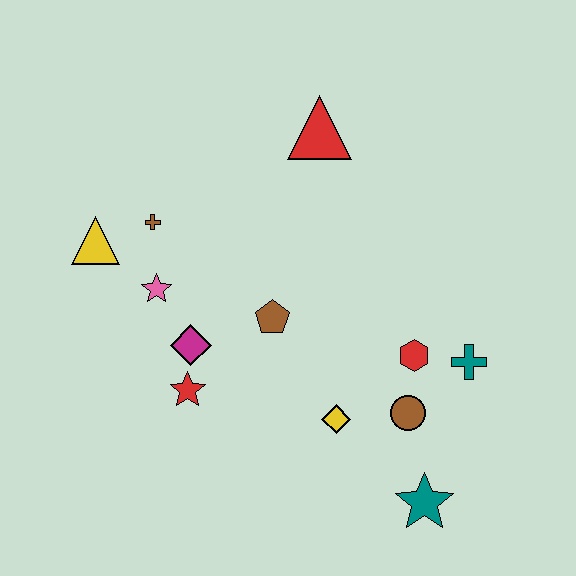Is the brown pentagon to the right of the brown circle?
No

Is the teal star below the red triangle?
Yes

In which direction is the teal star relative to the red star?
The teal star is to the right of the red star.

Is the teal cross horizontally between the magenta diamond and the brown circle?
No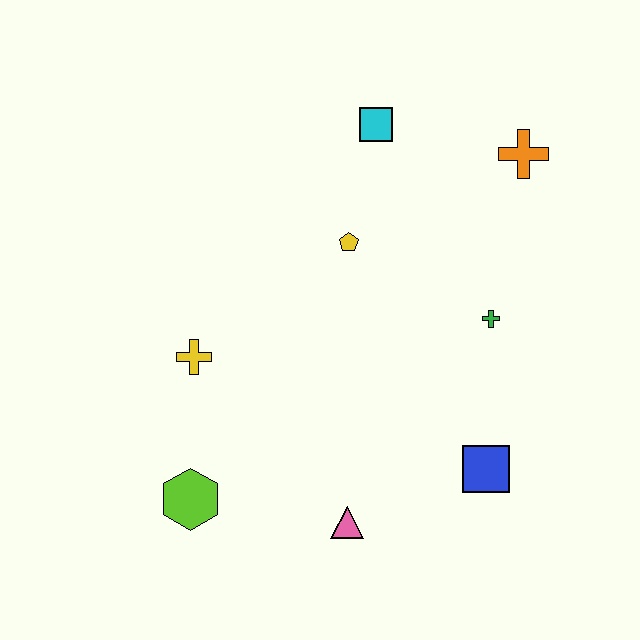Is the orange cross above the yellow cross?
Yes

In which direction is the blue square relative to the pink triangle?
The blue square is to the right of the pink triangle.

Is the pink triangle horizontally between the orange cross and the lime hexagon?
Yes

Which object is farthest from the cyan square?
The lime hexagon is farthest from the cyan square.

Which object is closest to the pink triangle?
The blue square is closest to the pink triangle.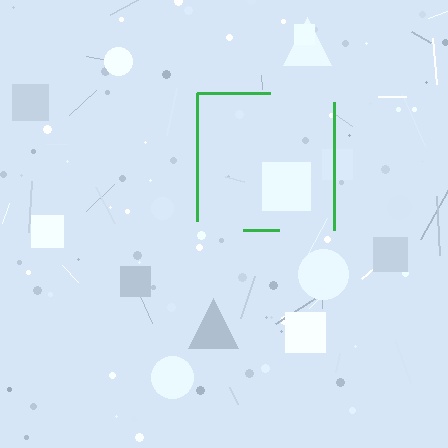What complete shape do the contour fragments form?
The contour fragments form a square.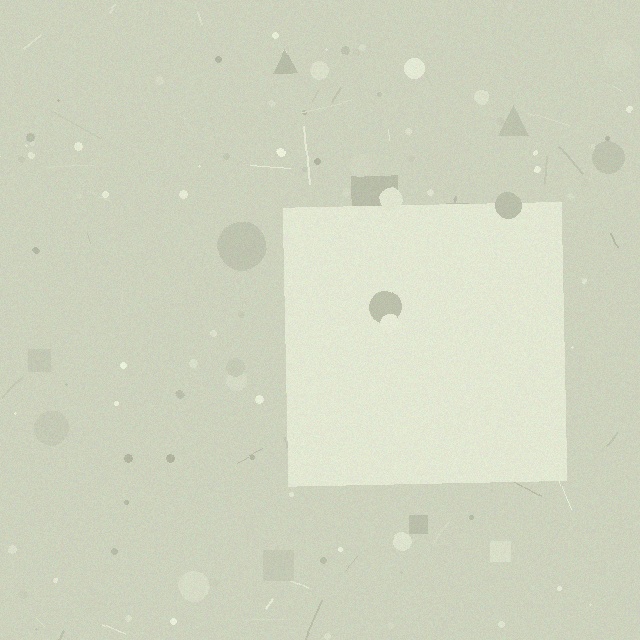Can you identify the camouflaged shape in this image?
The camouflaged shape is a square.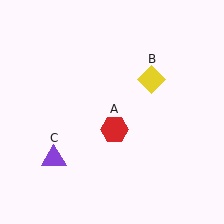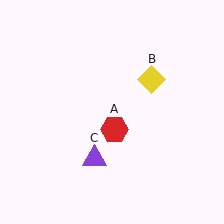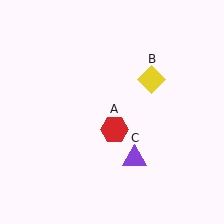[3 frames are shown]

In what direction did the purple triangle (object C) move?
The purple triangle (object C) moved right.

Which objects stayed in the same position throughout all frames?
Red hexagon (object A) and yellow diamond (object B) remained stationary.